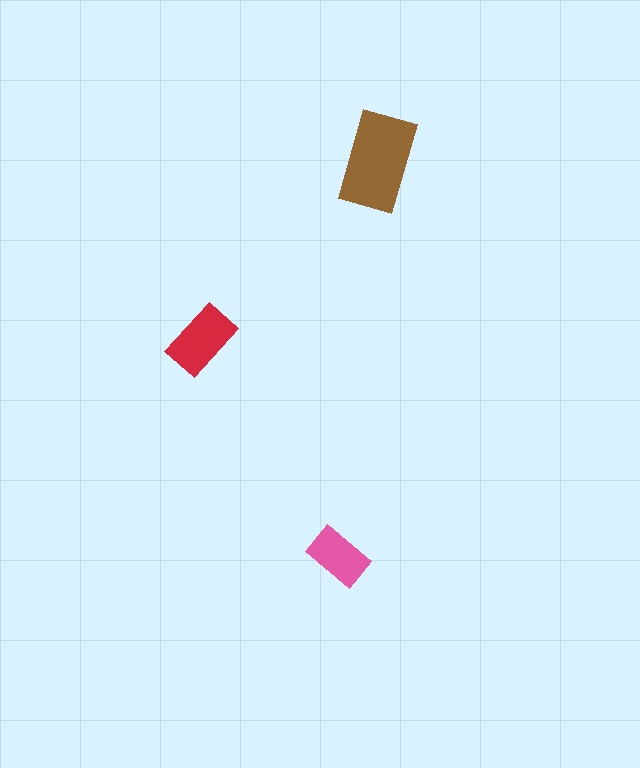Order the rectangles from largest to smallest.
the brown one, the red one, the pink one.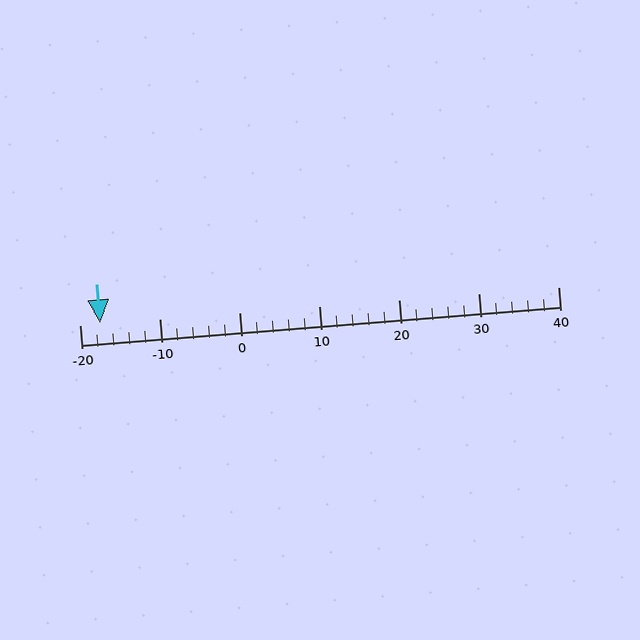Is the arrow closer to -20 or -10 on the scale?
The arrow is closer to -20.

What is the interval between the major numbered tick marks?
The major tick marks are spaced 10 units apart.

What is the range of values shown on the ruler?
The ruler shows values from -20 to 40.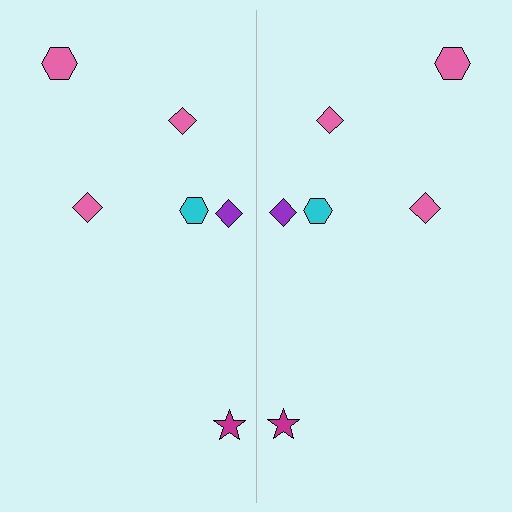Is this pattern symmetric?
Yes, this pattern has bilateral (reflection) symmetry.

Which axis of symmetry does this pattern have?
The pattern has a vertical axis of symmetry running through the center of the image.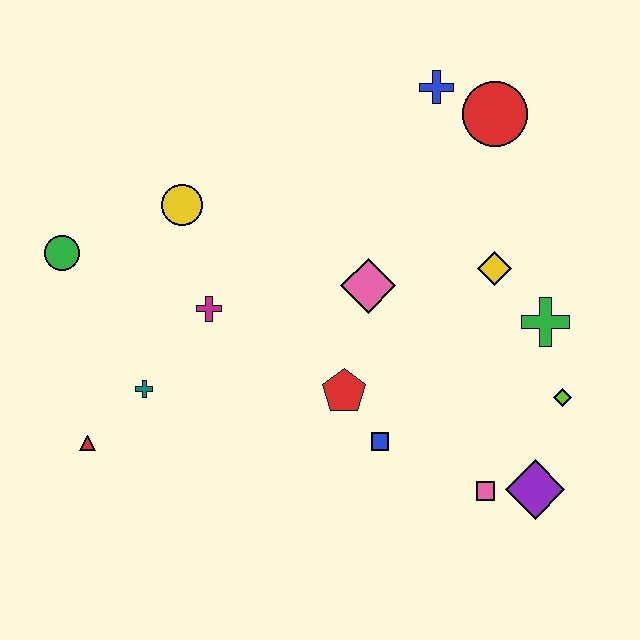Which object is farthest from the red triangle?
The red circle is farthest from the red triangle.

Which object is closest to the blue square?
The red pentagon is closest to the blue square.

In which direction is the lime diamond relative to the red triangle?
The lime diamond is to the right of the red triangle.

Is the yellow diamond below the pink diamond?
No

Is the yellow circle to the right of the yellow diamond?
No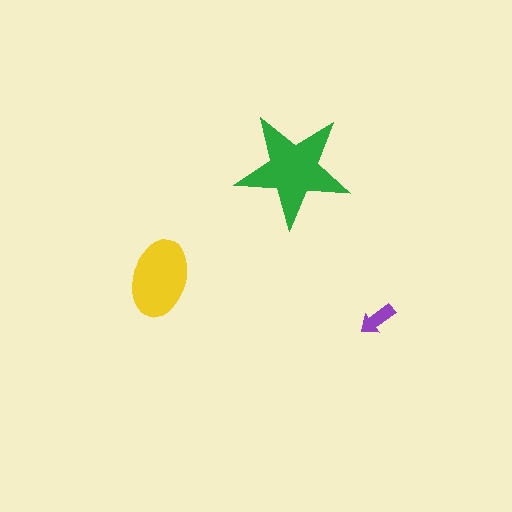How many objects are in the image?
There are 3 objects in the image.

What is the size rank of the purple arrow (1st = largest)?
3rd.